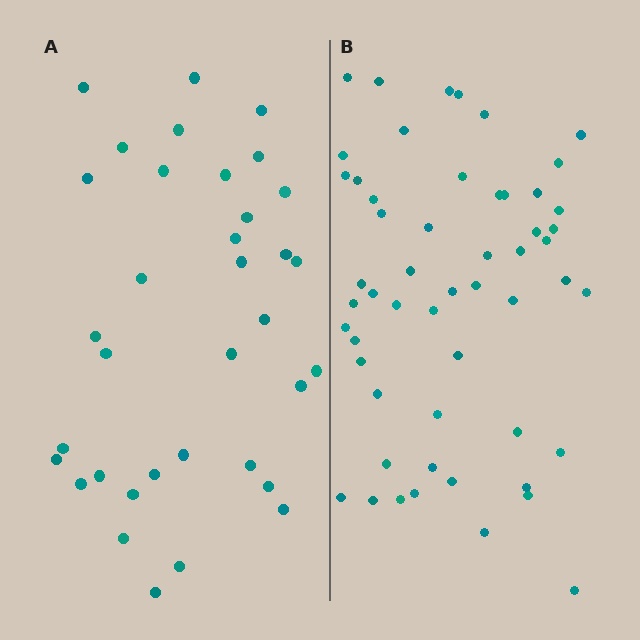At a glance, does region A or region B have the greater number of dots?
Region B (the right region) has more dots.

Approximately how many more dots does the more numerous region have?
Region B has approximately 20 more dots than region A.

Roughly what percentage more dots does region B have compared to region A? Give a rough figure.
About 55% more.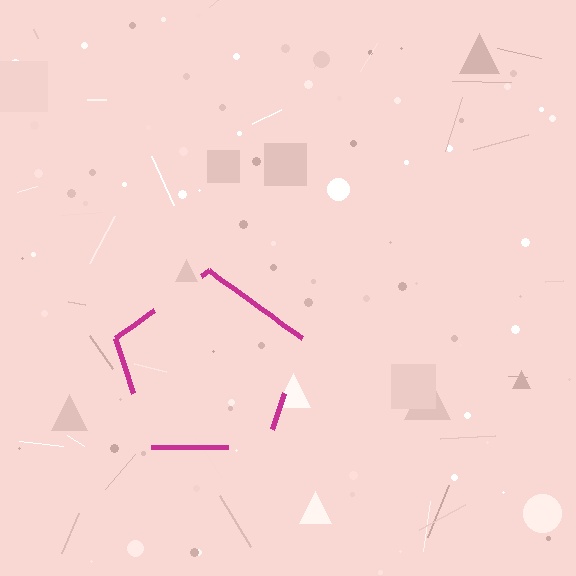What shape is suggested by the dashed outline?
The dashed outline suggests a pentagon.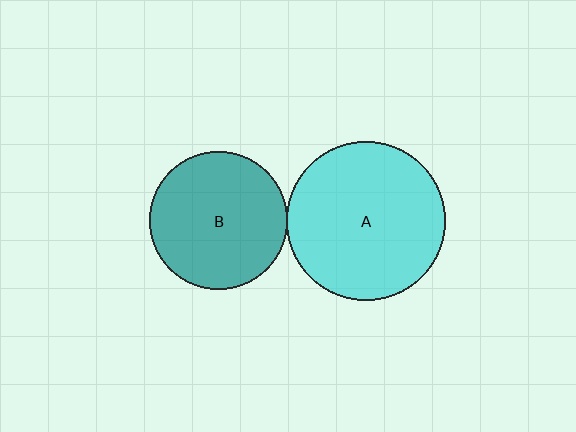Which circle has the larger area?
Circle A (cyan).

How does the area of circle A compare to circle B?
Approximately 1.3 times.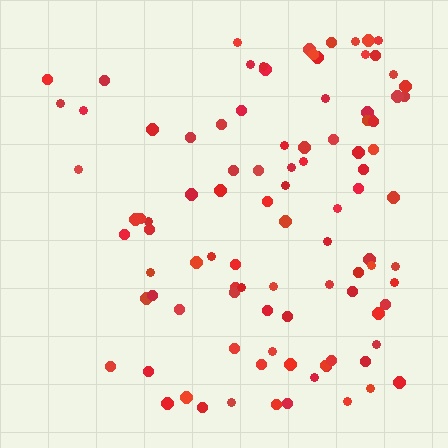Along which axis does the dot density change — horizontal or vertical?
Horizontal.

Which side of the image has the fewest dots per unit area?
The left.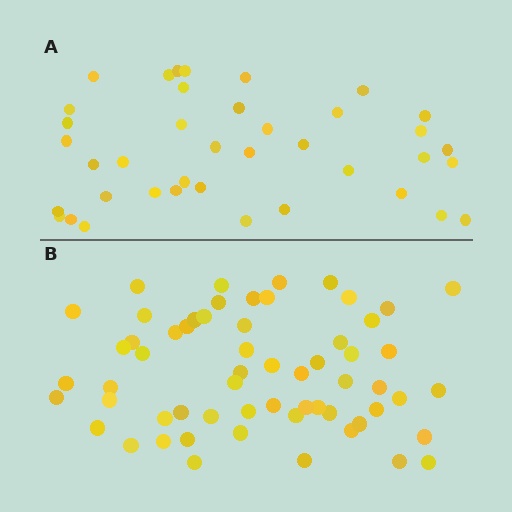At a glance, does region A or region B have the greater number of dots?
Region B (the bottom region) has more dots.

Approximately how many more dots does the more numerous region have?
Region B has approximately 20 more dots than region A.